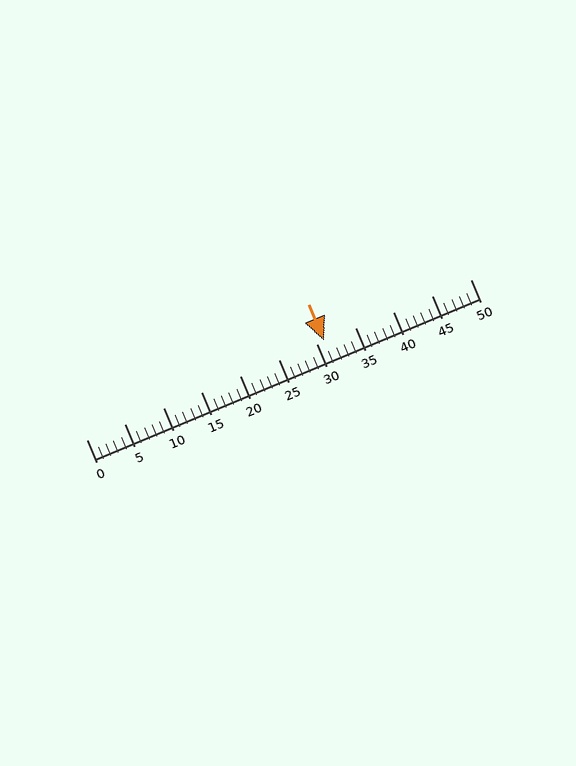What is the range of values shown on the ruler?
The ruler shows values from 0 to 50.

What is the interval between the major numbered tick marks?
The major tick marks are spaced 5 units apart.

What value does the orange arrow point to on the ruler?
The orange arrow points to approximately 31.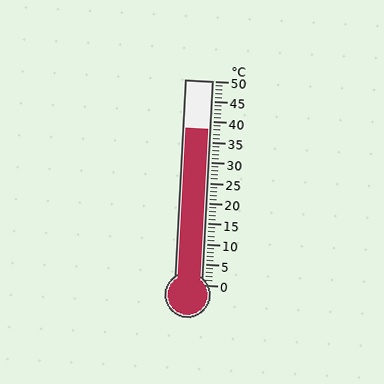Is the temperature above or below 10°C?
The temperature is above 10°C.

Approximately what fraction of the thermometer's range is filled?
The thermometer is filled to approximately 75% of its range.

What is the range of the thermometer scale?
The thermometer scale ranges from 0°C to 50°C.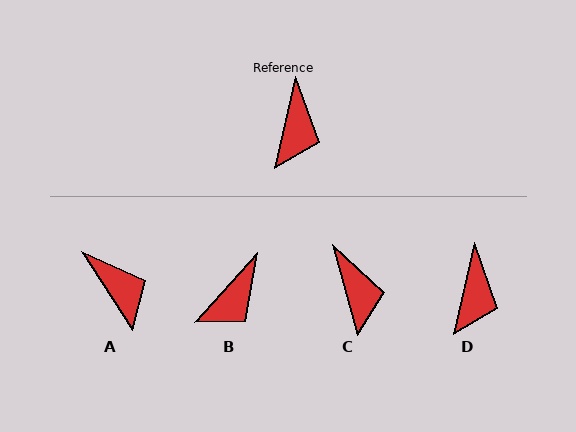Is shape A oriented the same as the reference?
No, it is off by about 45 degrees.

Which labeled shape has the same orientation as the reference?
D.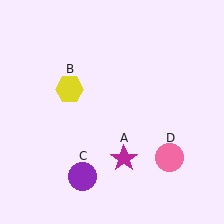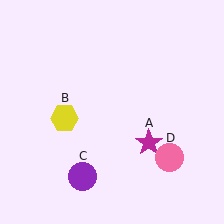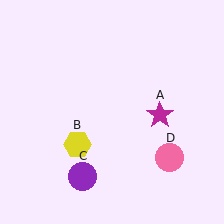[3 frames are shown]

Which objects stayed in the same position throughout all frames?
Purple circle (object C) and pink circle (object D) remained stationary.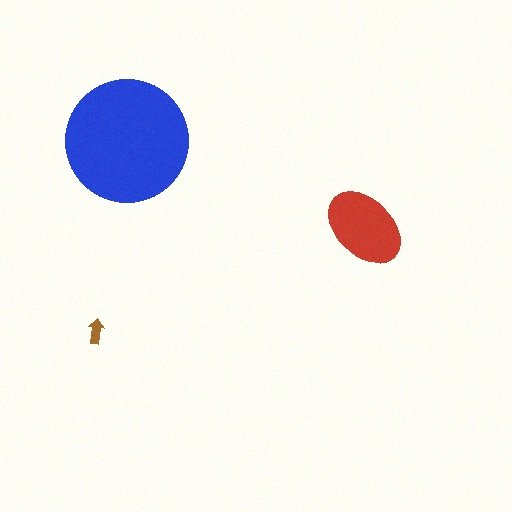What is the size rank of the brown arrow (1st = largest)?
3rd.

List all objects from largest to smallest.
The blue circle, the red ellipse, the brown arrow.